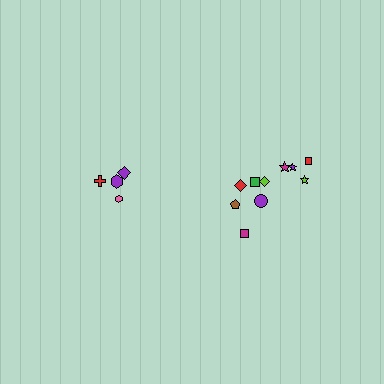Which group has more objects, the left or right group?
The right group.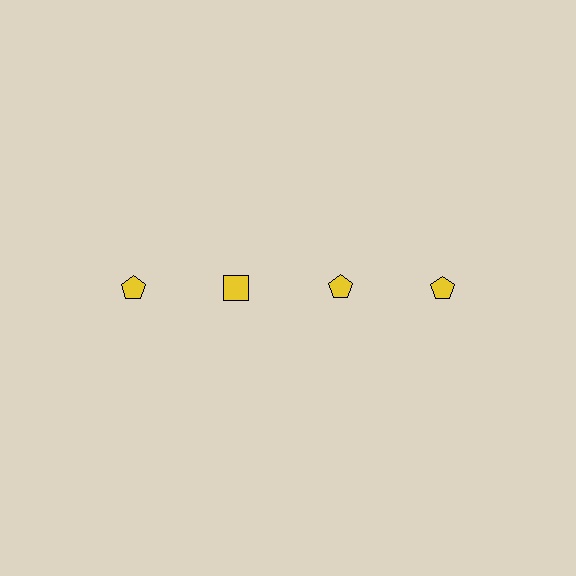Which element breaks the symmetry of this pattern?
The yellow square in the top row, second from left column breaks the symmetry. All other shapes are yellow pentagons.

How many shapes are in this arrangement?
There are 4 shapes arranged in a grid pattern.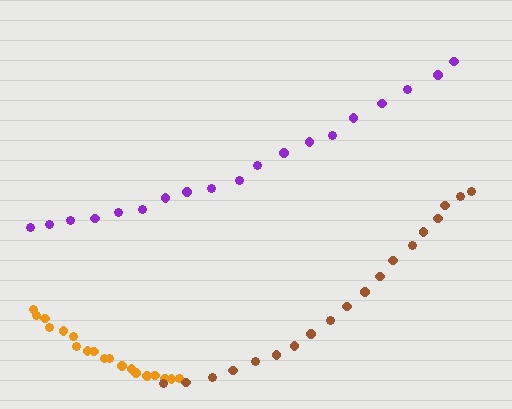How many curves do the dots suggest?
There are 3 distinct paths.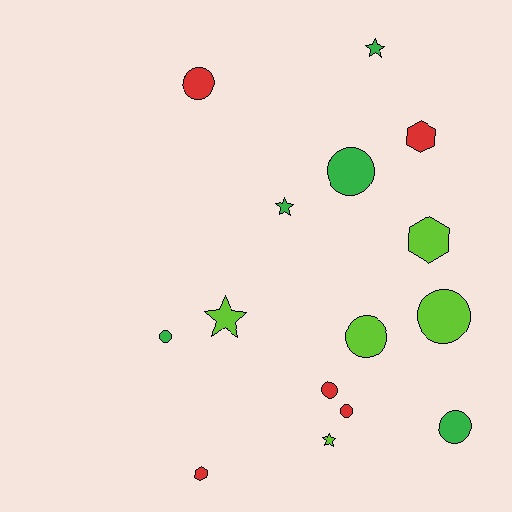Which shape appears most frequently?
Circle, with 8 objects.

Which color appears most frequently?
Red, with 5 objects.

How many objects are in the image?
There are 15 objects.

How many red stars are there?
There are no red stars.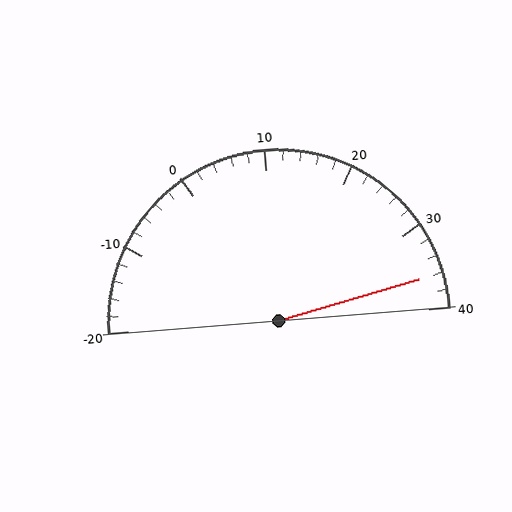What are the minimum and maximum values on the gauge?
The gauge ranges from -20 to 40.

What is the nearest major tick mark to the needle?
The nearest major tick mark is 40.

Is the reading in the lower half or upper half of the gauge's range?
The reading is in the upper half of the range (-20 to 40).